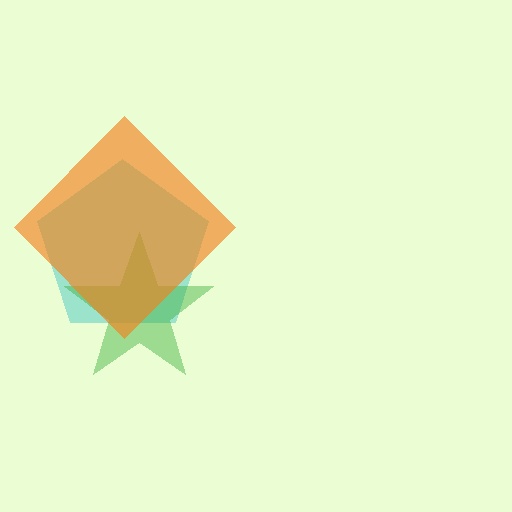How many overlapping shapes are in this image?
There are 3 overlapping shapes in the image.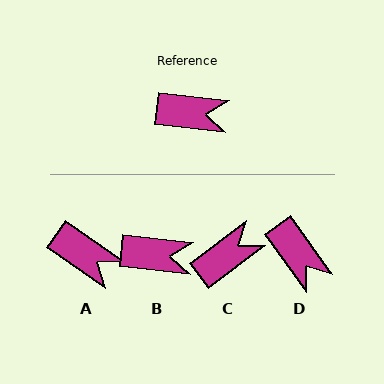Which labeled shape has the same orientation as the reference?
B.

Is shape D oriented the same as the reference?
No, it is off by about 48 degrees.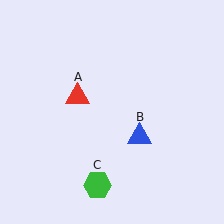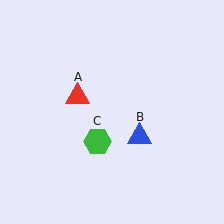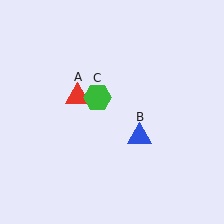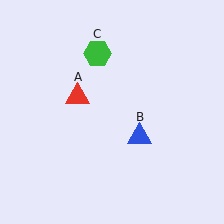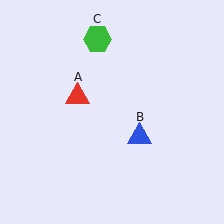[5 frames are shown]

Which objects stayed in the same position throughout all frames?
Red triangle (object A) and blue triangle (object B) remained stationary.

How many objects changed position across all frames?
1 object changed position: green hexagon (object C).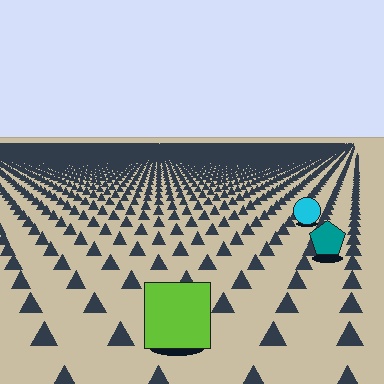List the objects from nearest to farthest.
From nearest to farthest: the lime square, the teal pentagon, the cyan circle.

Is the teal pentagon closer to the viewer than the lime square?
No. The lime square is closer — you can tell from the texture gradient: the ground texture is coarser near it.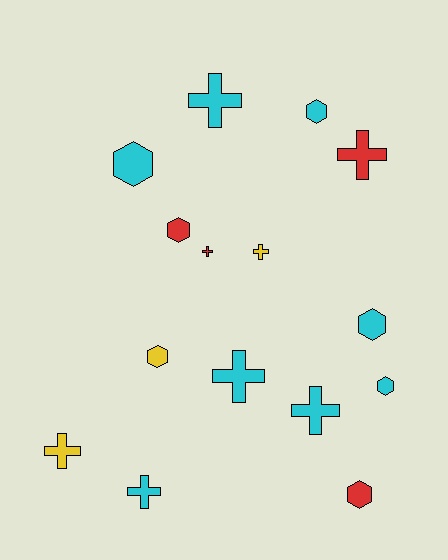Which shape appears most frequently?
Cross, with 8 objects.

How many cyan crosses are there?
There are 4 cyan crosses.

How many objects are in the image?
There are 15 objects.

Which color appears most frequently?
Cyan, with 8 objects.